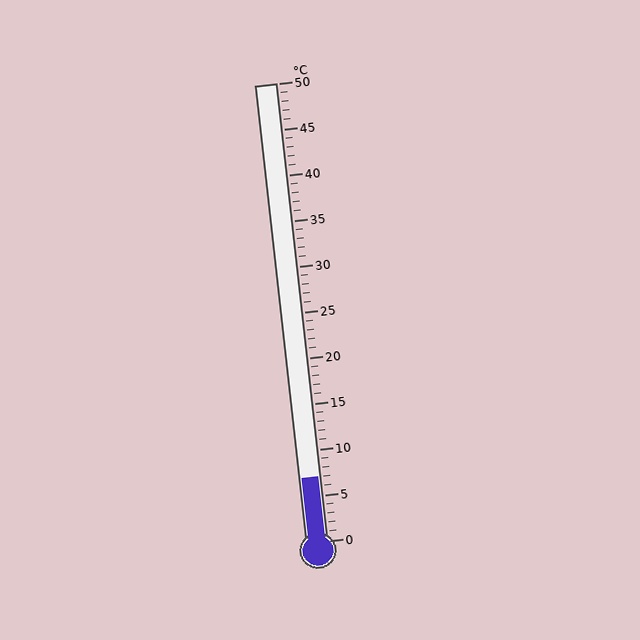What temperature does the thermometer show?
The thermometer shows approximately 7°C.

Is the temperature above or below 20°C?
The temperature is below 20°C.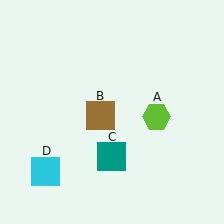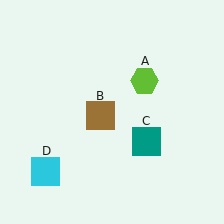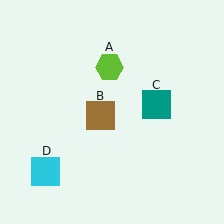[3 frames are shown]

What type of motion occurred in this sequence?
The lime hexagon (object A), teal square (object C) rotated counterclockwise around the center of the scene.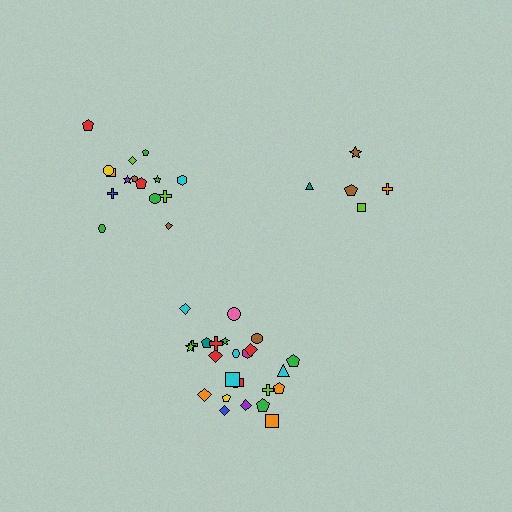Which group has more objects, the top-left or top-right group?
The top-left group.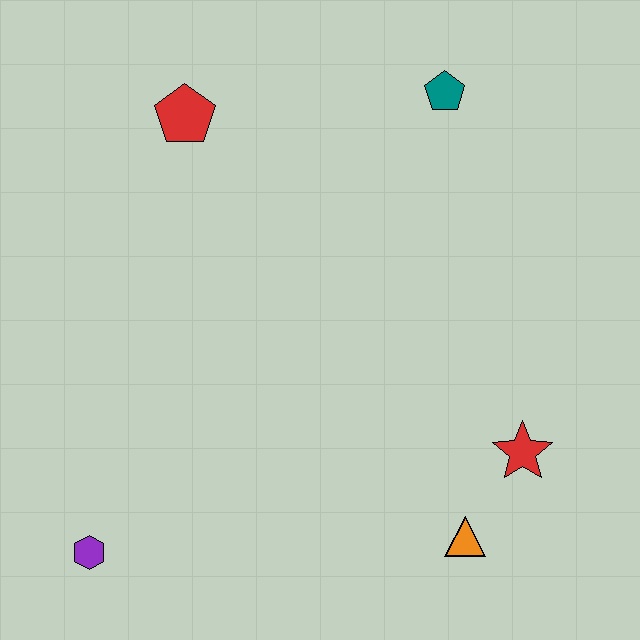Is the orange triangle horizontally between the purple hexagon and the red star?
Yes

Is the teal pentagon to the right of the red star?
No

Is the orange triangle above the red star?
No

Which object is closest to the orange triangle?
The red star is closest to the orange triangle.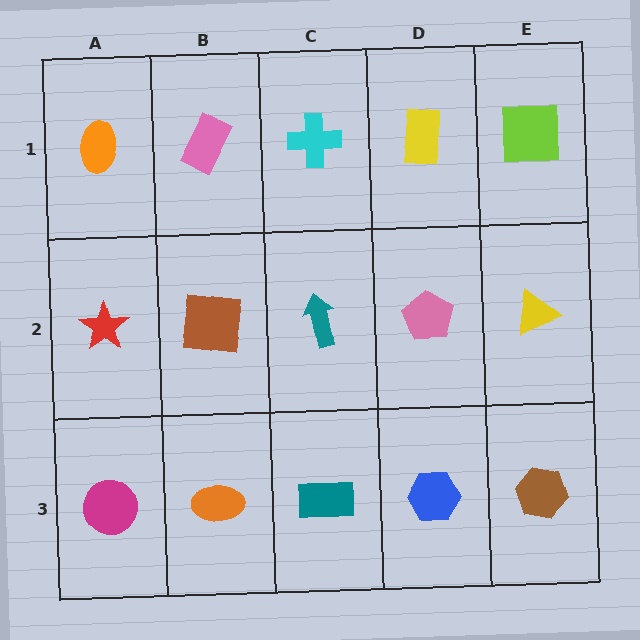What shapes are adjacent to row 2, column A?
An orange ellipse (row 1, column A), a magenta circle (row 3, column A), a brown square (row 2, column B).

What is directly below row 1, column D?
A pink pentagon.